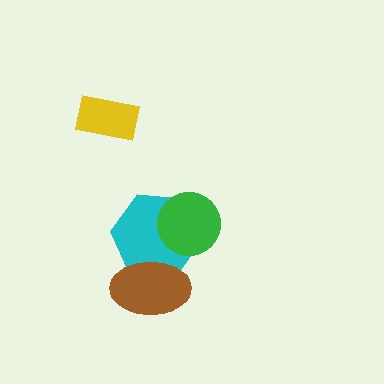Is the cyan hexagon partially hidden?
Yes, it is partially covered by another shape.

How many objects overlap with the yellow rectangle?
0 objects overlap with the yellow rectangle.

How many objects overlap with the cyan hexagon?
2 objects overlap with the cyan hexagon.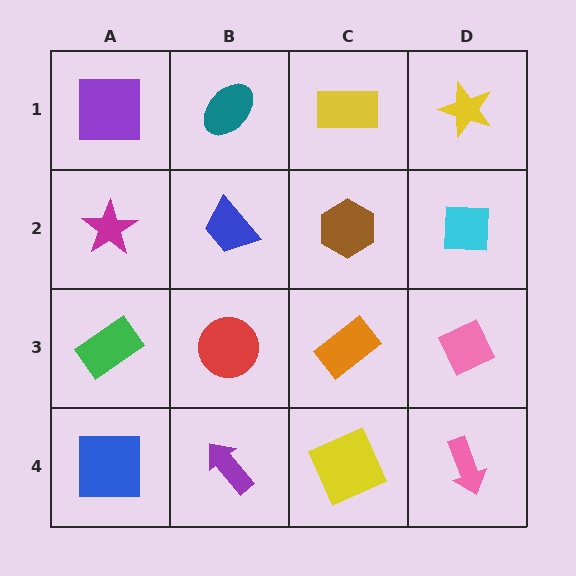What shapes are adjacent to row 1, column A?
A magenta star (row 2, column A), a teal ellipse (row 1, column B).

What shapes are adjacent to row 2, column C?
A yellow rectangle (row 1, column C), an orange rectangle (row 3, column C), a blue trapezoid (row 2, column B), a cyan square (row 2, column D).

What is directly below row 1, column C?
A brown hexagon.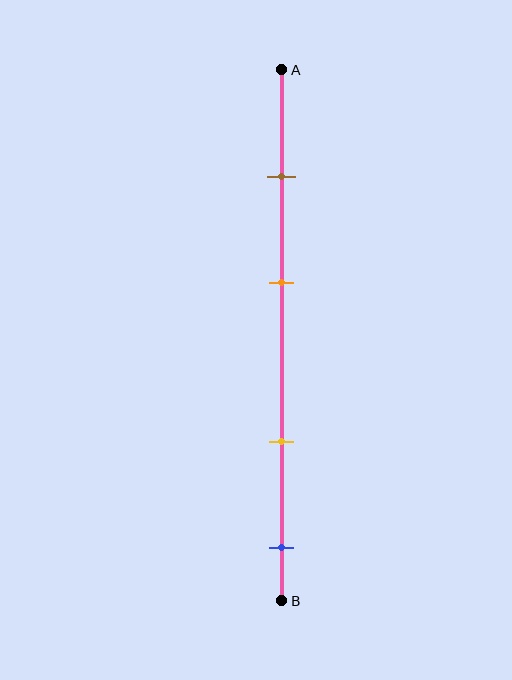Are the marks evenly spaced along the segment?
No, the marks are not evenly spaced.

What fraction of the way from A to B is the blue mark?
The blue mark is approximately 90% (0.9) of the way from A to B.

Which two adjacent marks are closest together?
The brown and orange marks are the closest adjacent pair.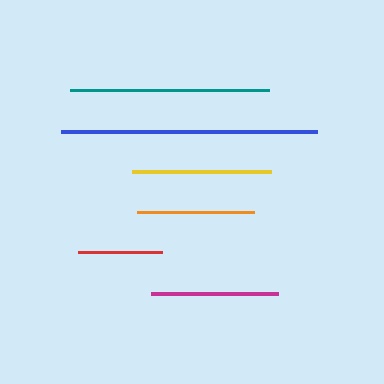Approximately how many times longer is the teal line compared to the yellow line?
The teal line is approximately 1.4 times the length of the yellow line.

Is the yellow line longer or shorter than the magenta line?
The yellow line is longer than the magenta line.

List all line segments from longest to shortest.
From longest to shortest: blue, teal, yellow, magenta, orange, red.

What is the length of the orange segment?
The orange segment is approximately 116 pixels long.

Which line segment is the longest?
The blue line is the longest at approximately 256 pixels.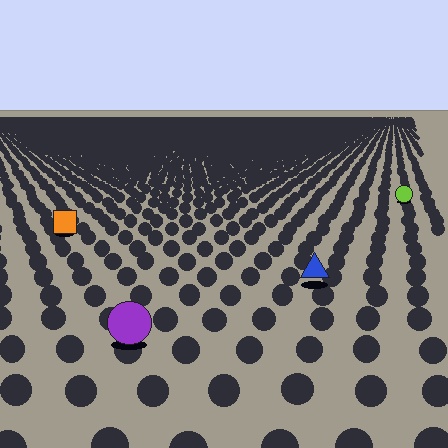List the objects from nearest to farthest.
From nearest to farthest: the purple circle, the blue triangle, the orange square, the lime circle.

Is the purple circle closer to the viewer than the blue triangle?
Yes. The purple circle is closer — you can tell from the texture gradient: the ground texture is coarser near it.